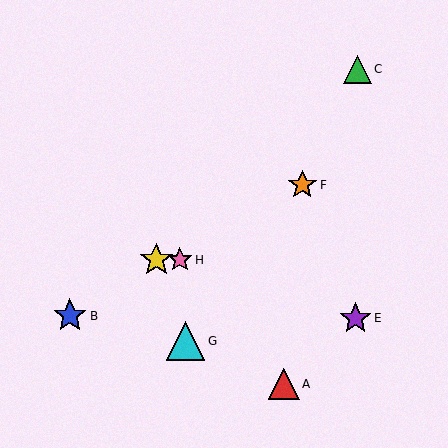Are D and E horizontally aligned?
No, D is at y≈260 and E is at y≈318.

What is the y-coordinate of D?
Object D is at y≈260.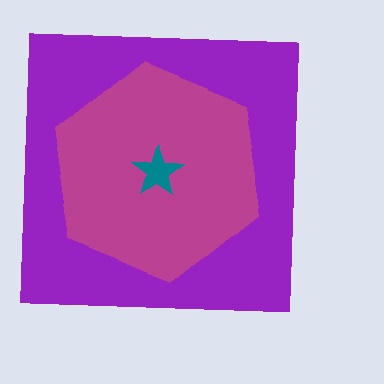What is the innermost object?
The teal star.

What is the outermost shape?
The purple square.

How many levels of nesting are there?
3.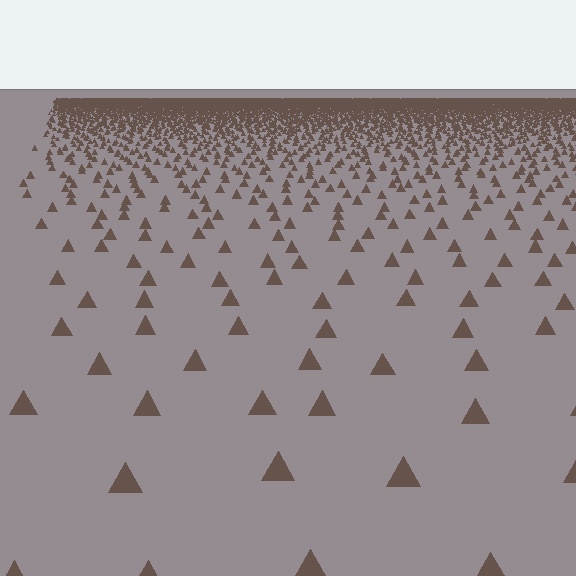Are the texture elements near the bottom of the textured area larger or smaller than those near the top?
Larger. Near the bottom, elements are closer to the viewer and appear at a bigger on-screen size.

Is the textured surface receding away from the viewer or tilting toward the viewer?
The surface is receding away from the viewer. Texture elements get smaller and denser toward the top.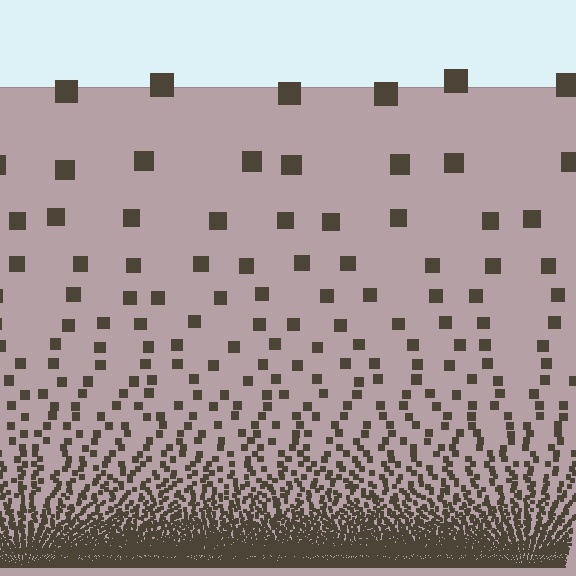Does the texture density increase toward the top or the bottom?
Density increases toward the bottom.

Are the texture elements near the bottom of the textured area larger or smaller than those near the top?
Smaller. The gradient is inverted — elements near the bottom are smaller and denser.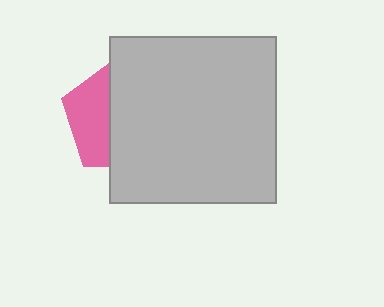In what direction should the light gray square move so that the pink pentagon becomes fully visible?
The light gray square should move right. That is the shortest direction to clear the overlap and leave the pink pentagon fully visible.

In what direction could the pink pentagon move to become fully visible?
The pink pentagon could move left. That would shift it out from behind the light gray square entirely.